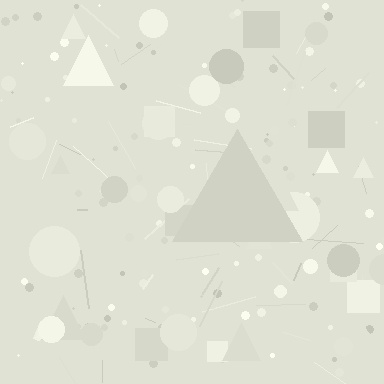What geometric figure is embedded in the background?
A triangle is embedded in the background.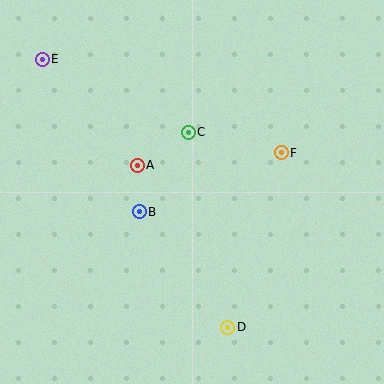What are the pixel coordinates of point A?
Point A is at (137, 165).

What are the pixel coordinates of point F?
Point F is at (281, 153).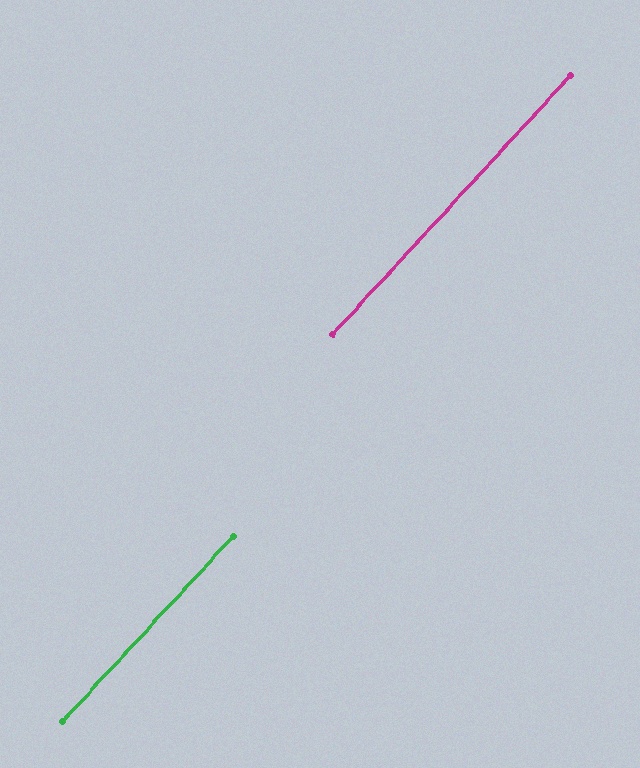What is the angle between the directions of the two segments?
Approximately 0 degrees.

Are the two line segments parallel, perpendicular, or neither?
Parallel — their directions differ by only 0.1°.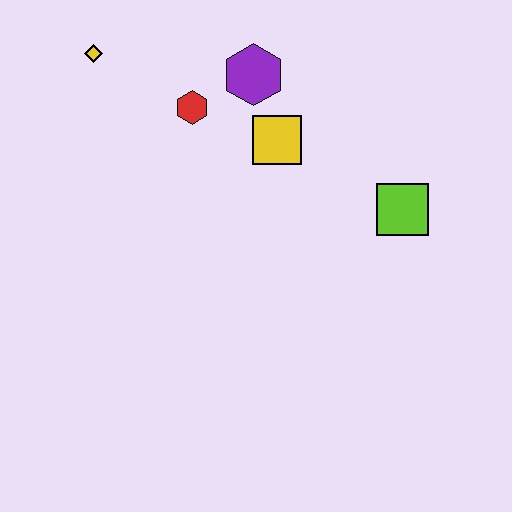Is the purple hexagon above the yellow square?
Yes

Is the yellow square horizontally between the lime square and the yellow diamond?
Yes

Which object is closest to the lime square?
The yellow square is closest to the lime square.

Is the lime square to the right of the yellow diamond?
Yes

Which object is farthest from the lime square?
The yellow diamond is farthest from the lime square.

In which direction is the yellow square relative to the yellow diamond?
The yellow square is to the right of the yellow diamond.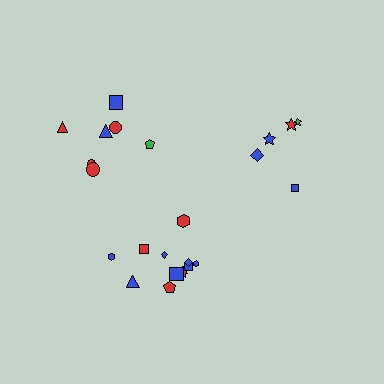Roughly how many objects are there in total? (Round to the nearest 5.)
Roughly 25 objects in total.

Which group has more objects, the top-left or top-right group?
The top-left group.